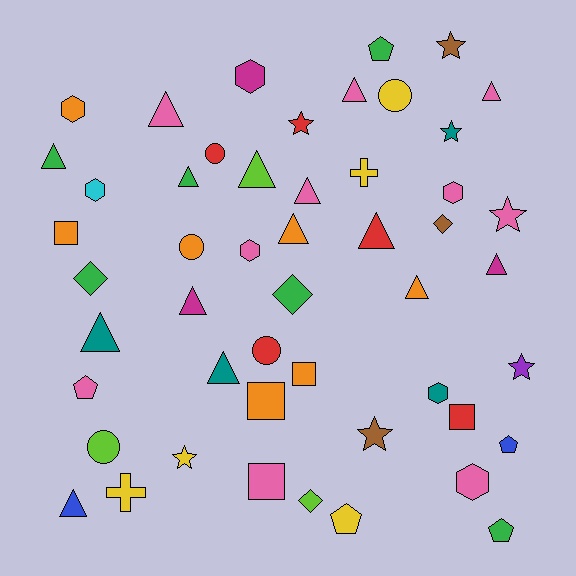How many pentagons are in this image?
There are 5 pentagons.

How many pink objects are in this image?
There are 10 pink objects.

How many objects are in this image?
There are 50 objects.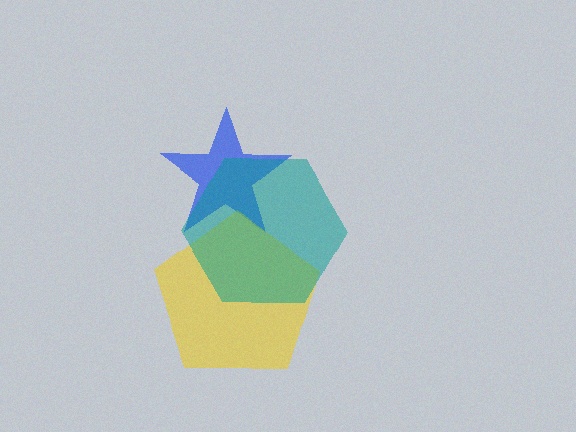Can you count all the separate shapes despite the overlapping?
Yes, there are 3 separate shapes.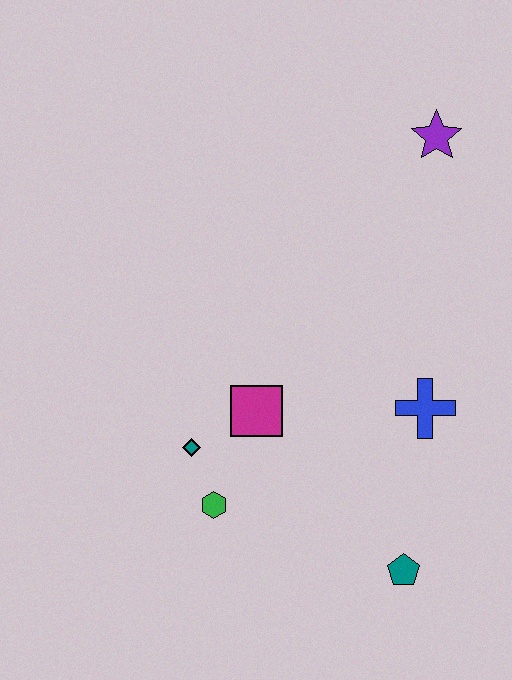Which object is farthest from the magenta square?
The purple star is farthest from the magenta square.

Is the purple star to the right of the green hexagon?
Yes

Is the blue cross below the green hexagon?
No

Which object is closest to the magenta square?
The teal diamond is closest to the magenta square.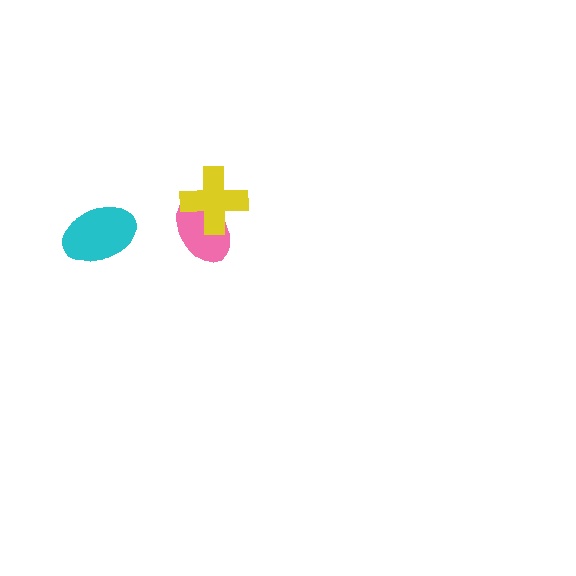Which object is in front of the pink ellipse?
The yellow cross is in front of the pink ellipse.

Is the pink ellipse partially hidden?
Yes, it is partially covered by another shape.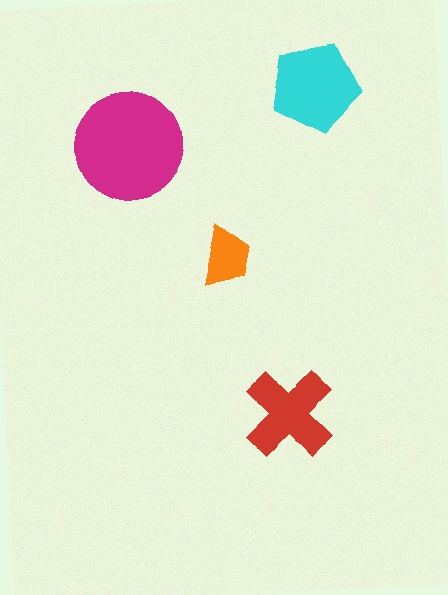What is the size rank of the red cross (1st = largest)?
3rd.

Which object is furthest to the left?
The magenta circle is leftmost.